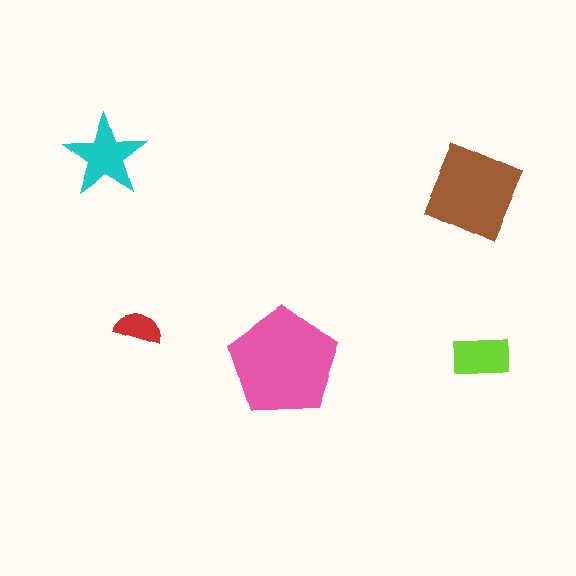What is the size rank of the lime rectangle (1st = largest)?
4th.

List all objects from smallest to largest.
The red semicircle, the lime rectangle, the cyan star, the brown diamond, the pink pentagon.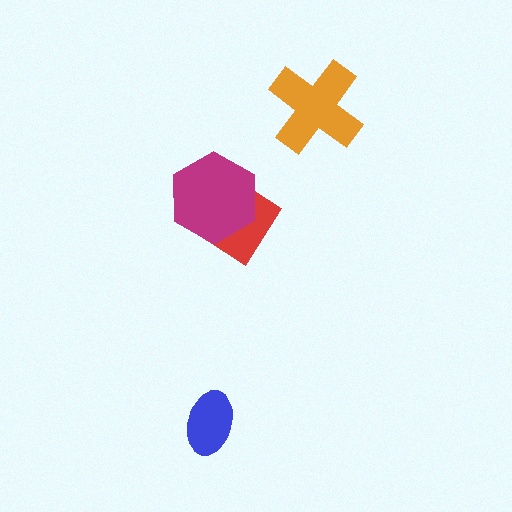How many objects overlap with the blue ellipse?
0 objects overlap with the blue ellipse.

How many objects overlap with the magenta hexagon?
1 object overlaps with the magenta hexagon.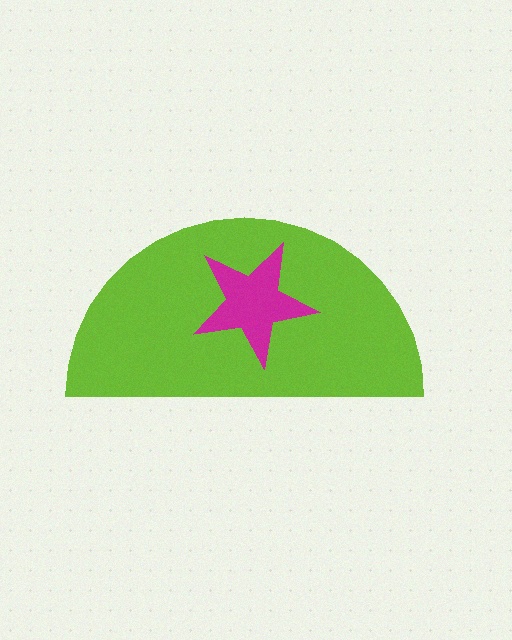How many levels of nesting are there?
2.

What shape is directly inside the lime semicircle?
The magenta star.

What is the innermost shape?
The magenta star.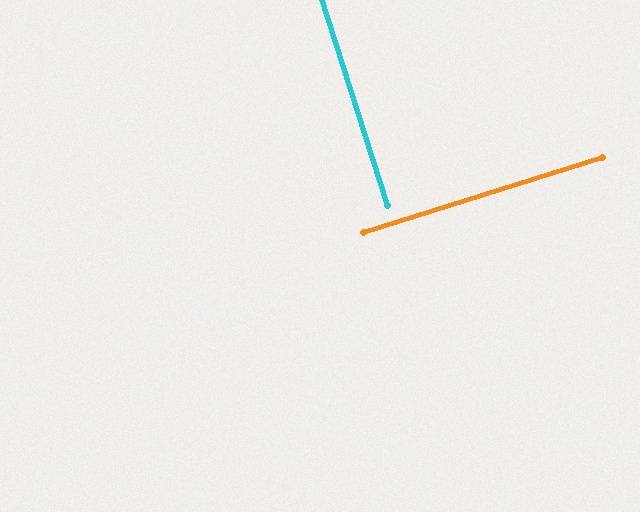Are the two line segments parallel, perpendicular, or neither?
Perpendicular — they meet at approximately 90°.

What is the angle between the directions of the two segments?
Approximately 90 degrees.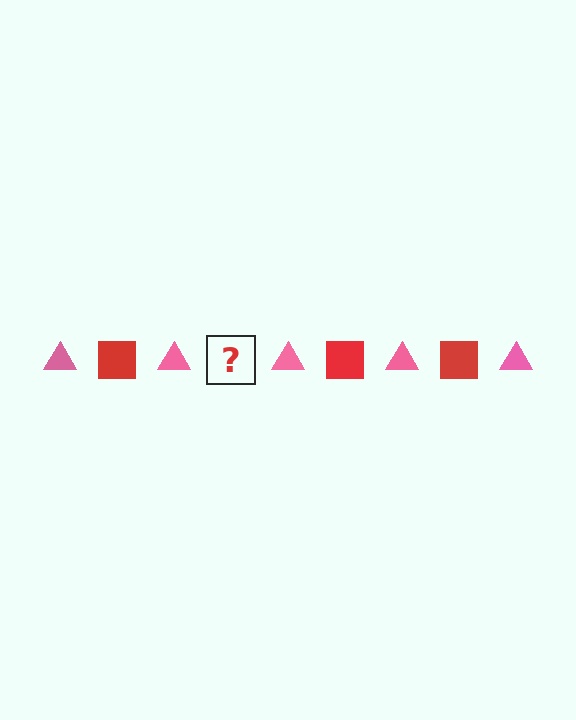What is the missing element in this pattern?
The missing element is a red square.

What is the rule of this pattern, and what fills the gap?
The rule is that the pattern alternates between pink triangle and red square. The gap should be filled with a red square.